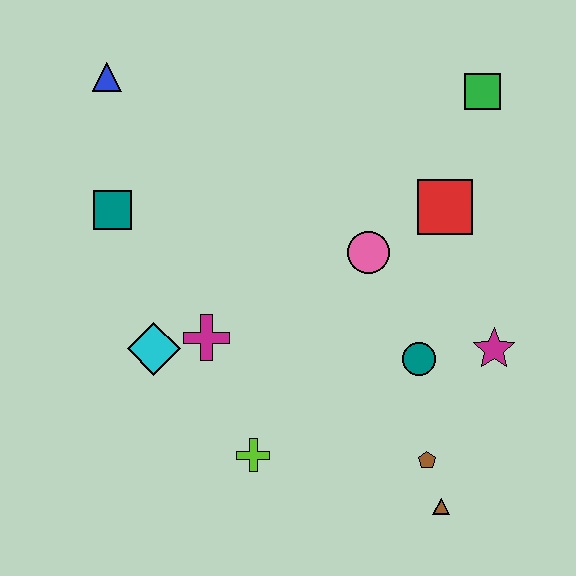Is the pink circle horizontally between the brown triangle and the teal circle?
No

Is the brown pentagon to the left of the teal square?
No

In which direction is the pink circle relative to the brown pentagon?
The pink circle is above the brown pentagon.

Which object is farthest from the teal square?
The brown triangle is farthest from the teal square.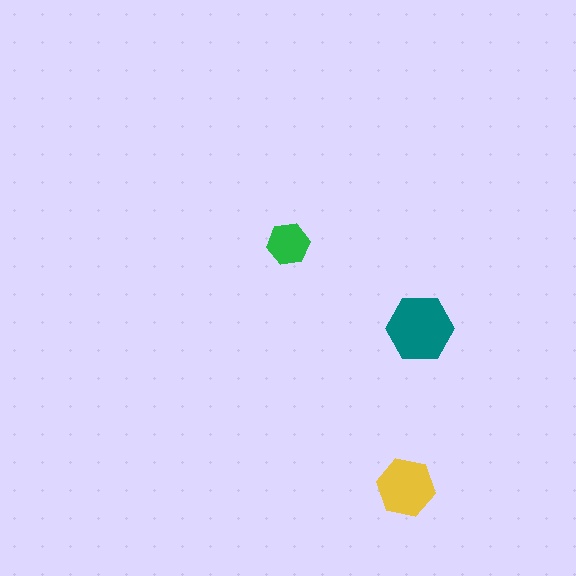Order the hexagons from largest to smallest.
the teal one, the yellow one, the green one.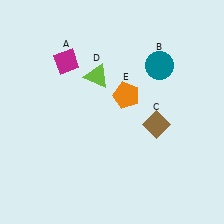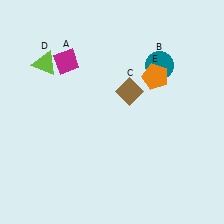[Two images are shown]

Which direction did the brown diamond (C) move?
The brown diamond (C) moved up.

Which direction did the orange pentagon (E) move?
The orange pentagon (E) moved right.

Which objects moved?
The objects that moved are: the brown diamond (C), the lime triangle (D), the orange pentagon (E).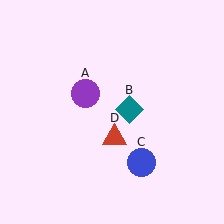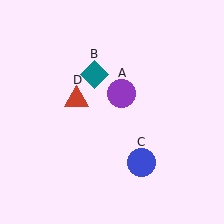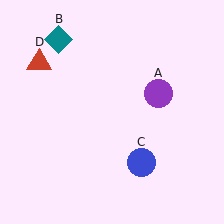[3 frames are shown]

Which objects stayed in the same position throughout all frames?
Blue circle (object C) remained stationary.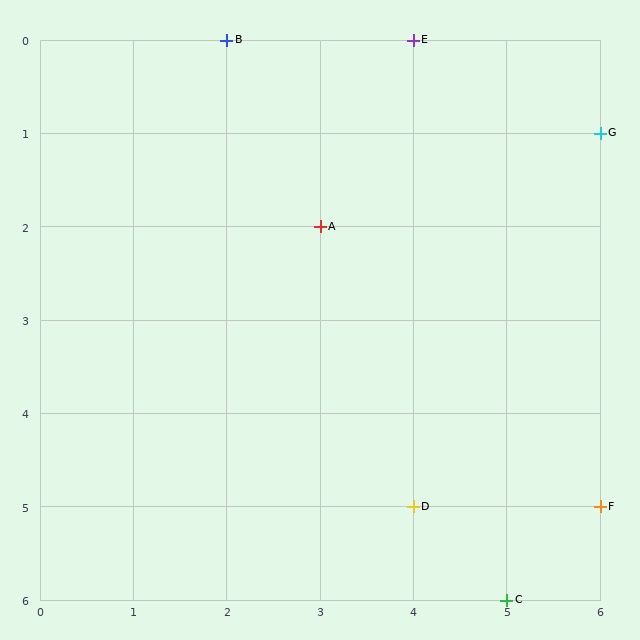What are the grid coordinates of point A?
Point A is at grid coordinates (3, 2).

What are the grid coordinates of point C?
Point C is at grid coordinates (5, 6).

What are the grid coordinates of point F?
Point F is at grid coordinates (6, 5).